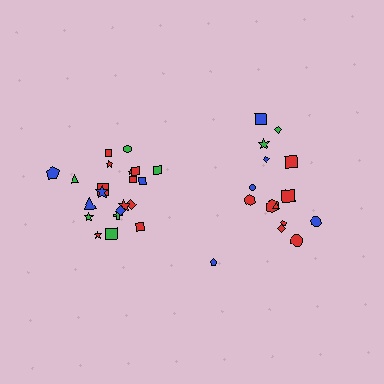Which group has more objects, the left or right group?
The left group.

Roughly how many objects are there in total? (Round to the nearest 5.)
Roughly 35 objects in total.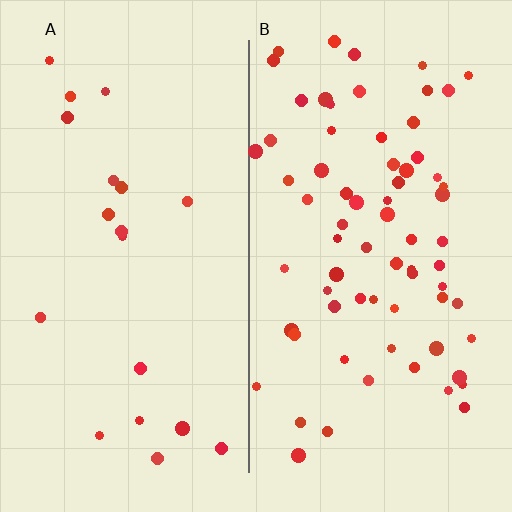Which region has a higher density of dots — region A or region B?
B (the right).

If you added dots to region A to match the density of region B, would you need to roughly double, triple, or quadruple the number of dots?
Approximately quadruple.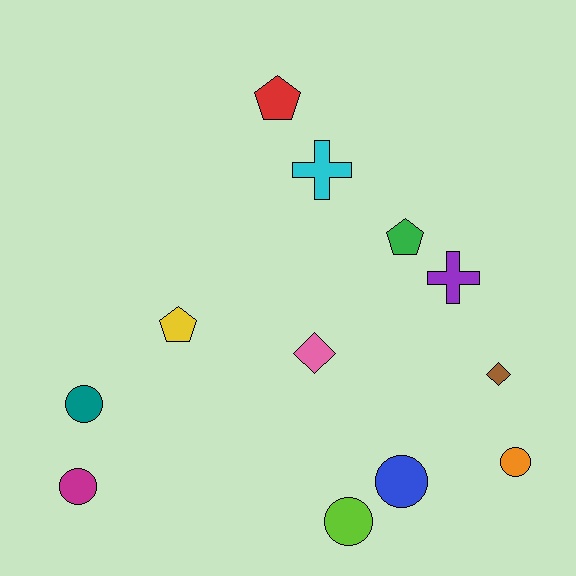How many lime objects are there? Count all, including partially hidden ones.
There is 1 lime object.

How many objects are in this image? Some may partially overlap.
There are 12 objects.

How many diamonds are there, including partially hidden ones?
There are 2 diamonds.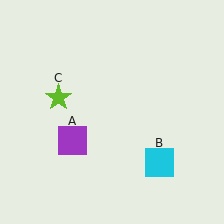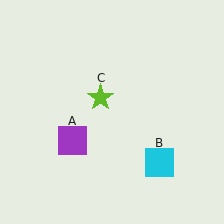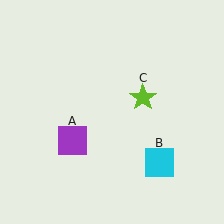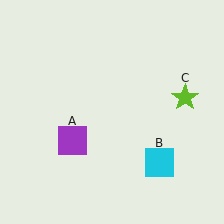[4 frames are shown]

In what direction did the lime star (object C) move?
The lime star (object C) moved right.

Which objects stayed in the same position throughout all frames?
Purple square (object A) and cyan square (object B) remained stationary.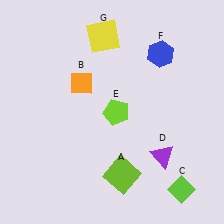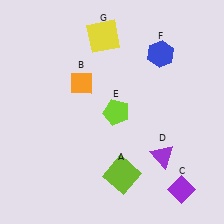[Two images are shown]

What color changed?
The diamond (C) changed from lime in Image 1 to purple in Image 2.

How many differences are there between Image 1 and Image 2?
There is 1 difference between the two images.